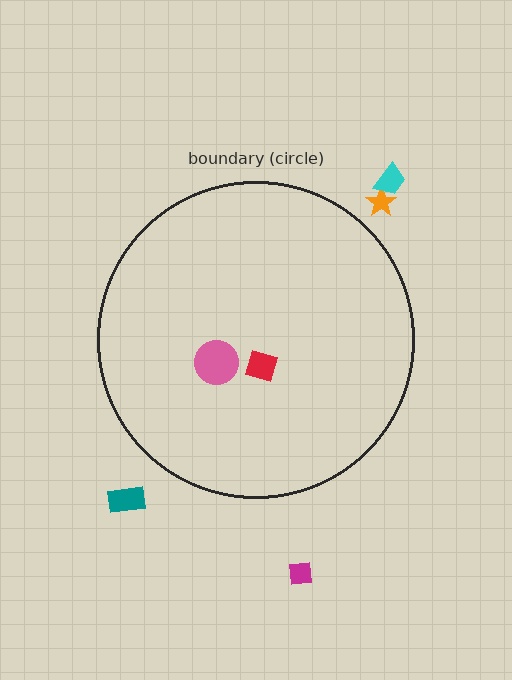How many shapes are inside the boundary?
2 inside, 4 outside.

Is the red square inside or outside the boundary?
Inside.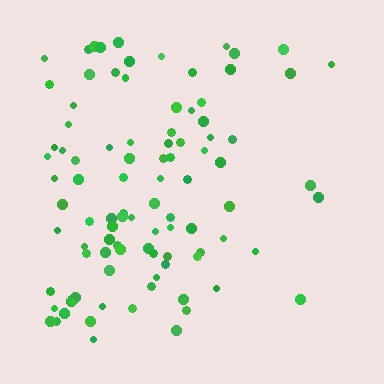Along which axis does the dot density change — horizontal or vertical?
Horizontal.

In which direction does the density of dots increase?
From right to left, with the left side densest.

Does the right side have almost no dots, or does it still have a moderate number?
Still a moderate number, just noticeably fewer than the left.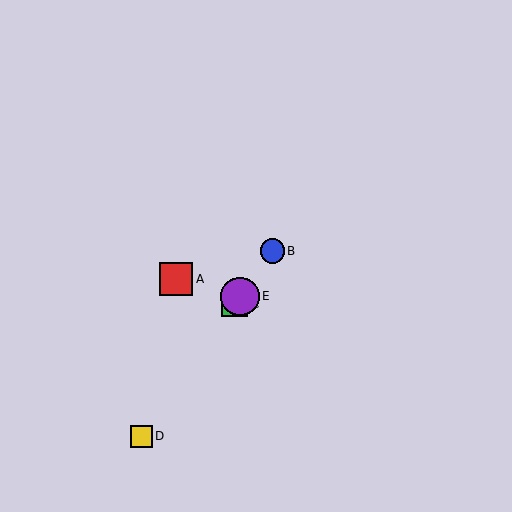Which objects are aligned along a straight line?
Objects B, C, D, E are aligned along a straight line.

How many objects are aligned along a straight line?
4 objects (B, C, D, E) are aligned along a straight line.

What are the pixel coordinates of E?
Object E is at (240, 297).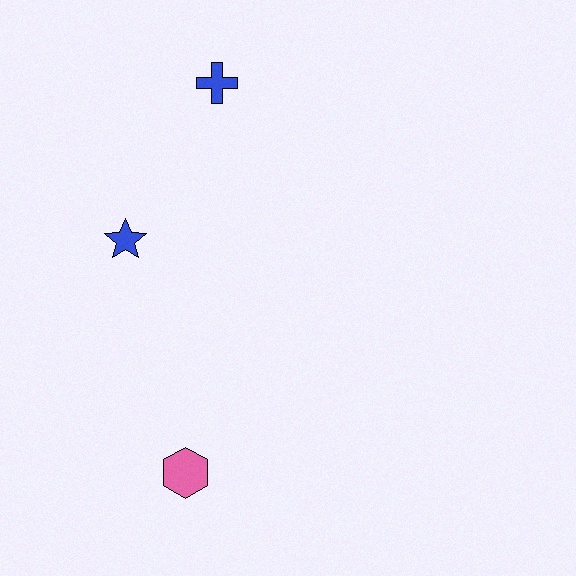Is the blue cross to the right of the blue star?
Yes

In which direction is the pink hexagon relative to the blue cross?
The pink hexagon is below the blue cross.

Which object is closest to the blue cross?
The blue star is closest to the blue cross.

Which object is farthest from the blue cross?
The pink hexagon is farthest from the blue cross.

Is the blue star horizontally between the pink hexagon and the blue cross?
No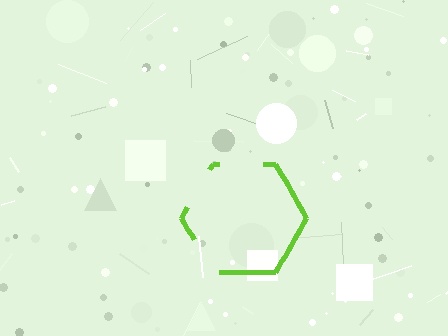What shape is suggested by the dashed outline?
The dashed outline suggests a hexagon.